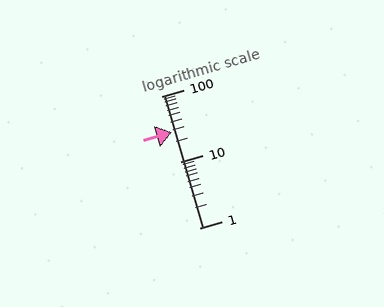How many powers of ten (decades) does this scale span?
The scale spans 2 decades, from 1 to 100.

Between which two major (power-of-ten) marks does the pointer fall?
The pointer is between 10 and 100.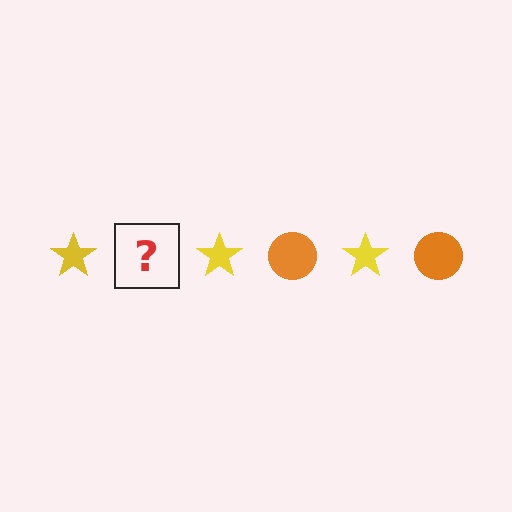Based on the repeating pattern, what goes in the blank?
The blank should be an orange circle.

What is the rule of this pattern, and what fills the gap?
The rule is that the pattern alternates between yellow star and orange circle. The gap should be filled with an orange circle.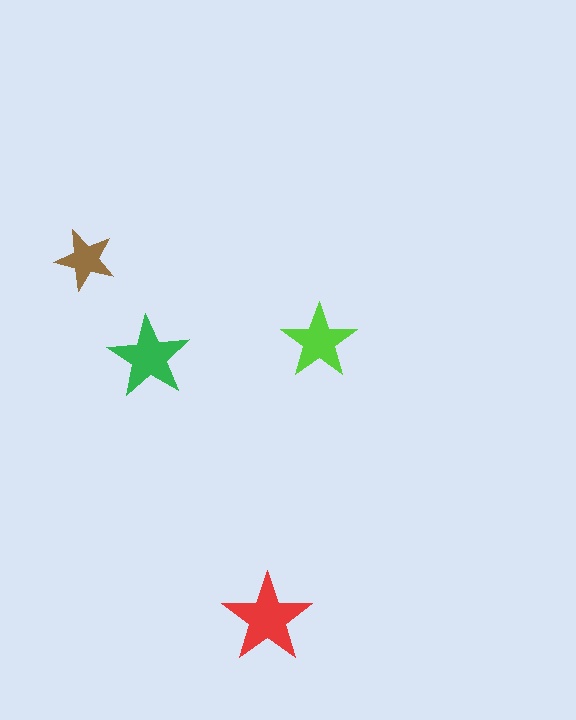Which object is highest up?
The brown star is topmost.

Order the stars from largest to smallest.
the red one, the green one, the lime one, the brown one.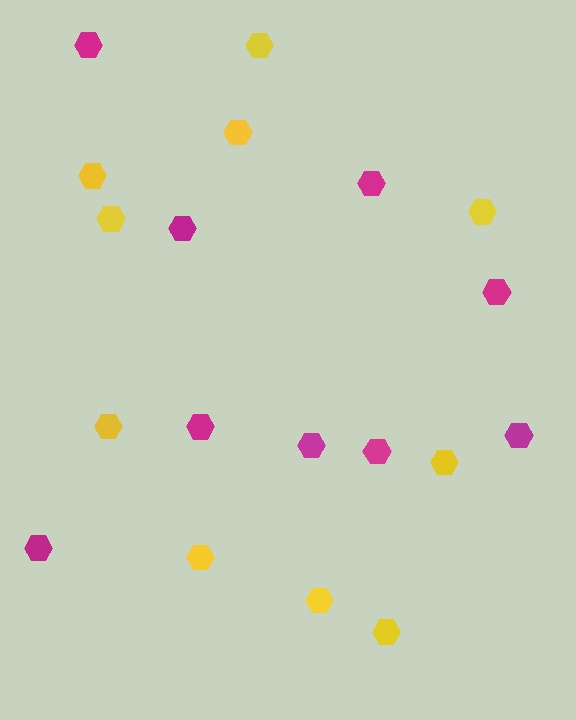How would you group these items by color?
There are 2 groups: one group of magenta hexagons (9) and one group of yellow hexagons (10).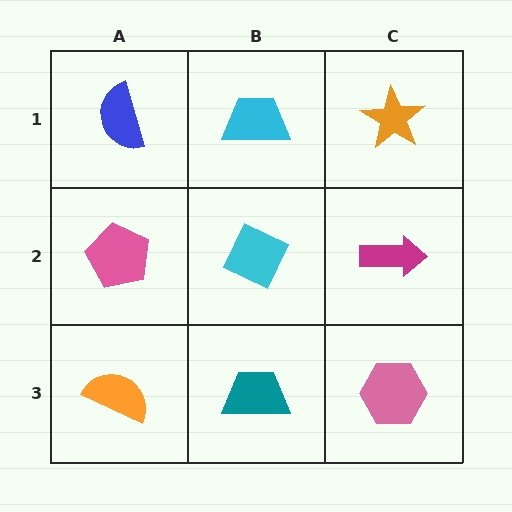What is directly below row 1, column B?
A cyan diamond.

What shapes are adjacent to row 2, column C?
An orange star (row 1, column C), a pink hexagon (row 3, column C), a cyan diamond (row 2, column B).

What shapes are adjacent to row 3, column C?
A magenta arrow (row 2, column C), a teal trapezoid (row 3, column B).